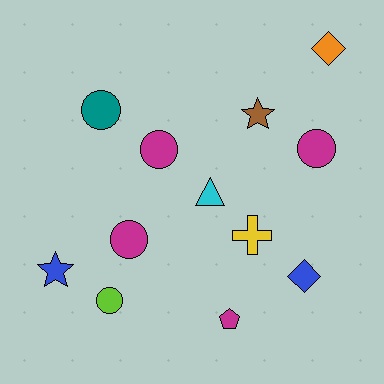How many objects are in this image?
There are 12 objects.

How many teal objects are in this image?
There is 1 teal object.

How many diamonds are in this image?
There are 2 diamonds.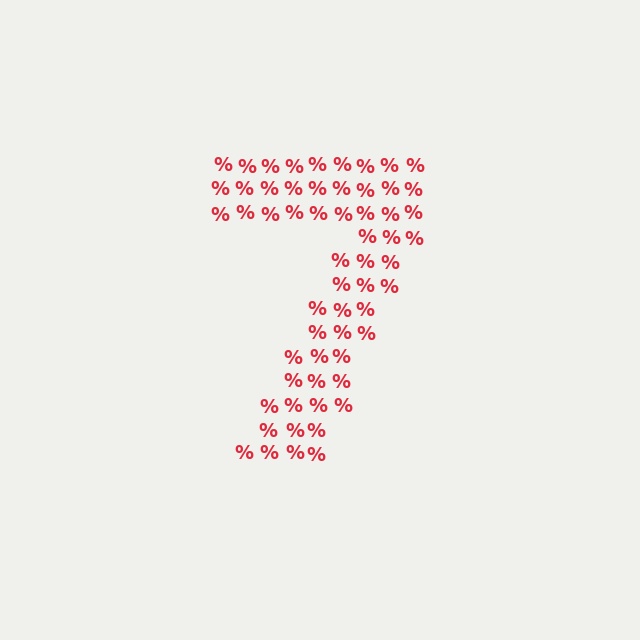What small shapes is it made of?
It is made of small percent signs.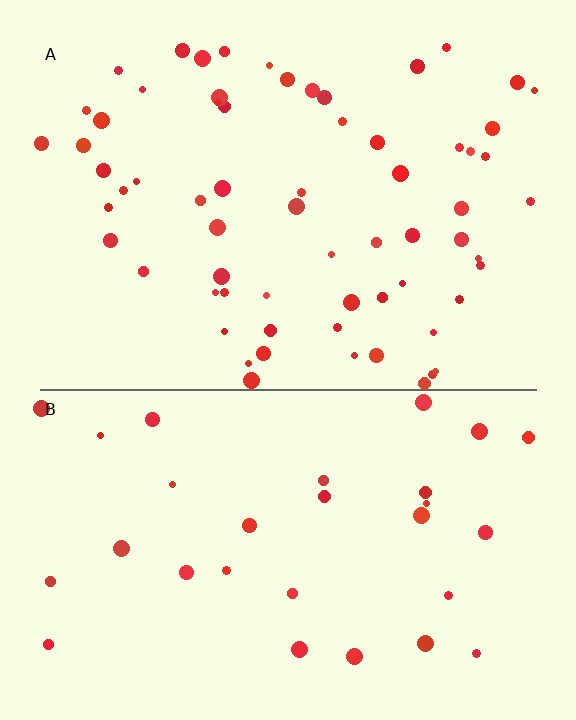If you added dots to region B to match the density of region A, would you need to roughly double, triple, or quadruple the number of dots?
Approximately double.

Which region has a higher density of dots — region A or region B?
A (the top).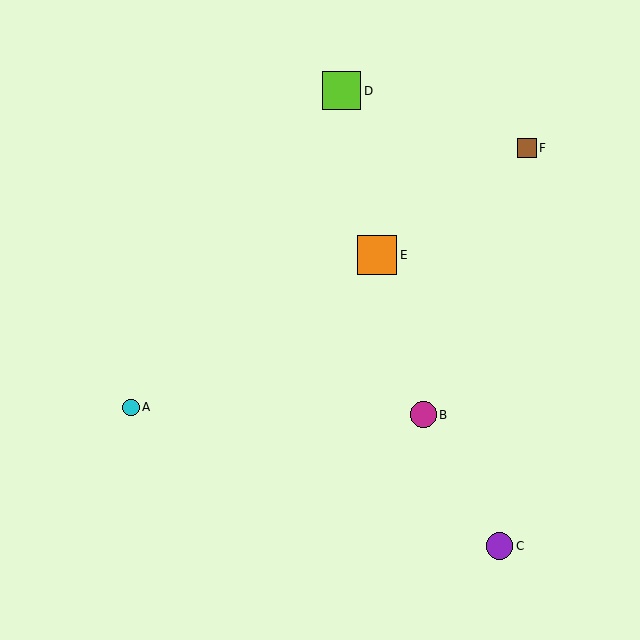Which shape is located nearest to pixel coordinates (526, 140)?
The brown square (labeled F) at (527, 148) is nearest to that location.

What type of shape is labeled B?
Shape B is a magenta circle.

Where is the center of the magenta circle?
The center of the magenta circle is at (423, 415).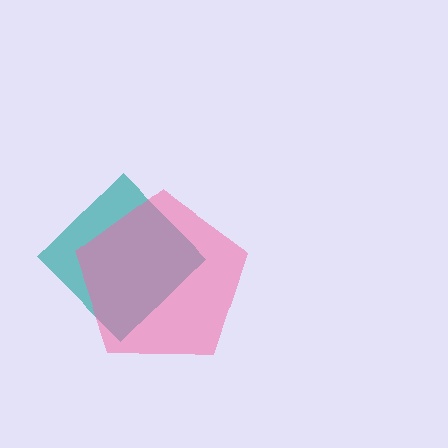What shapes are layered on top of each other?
The layered shapes are: a teal diamond, a pink pentagon.